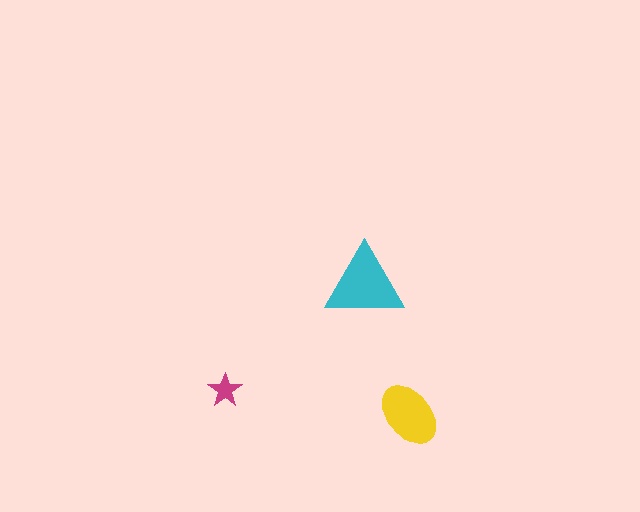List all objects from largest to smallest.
The cyan triangle, the yellow ellipse, the magenta star.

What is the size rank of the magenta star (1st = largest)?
3rd.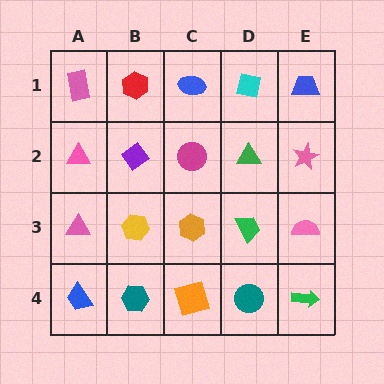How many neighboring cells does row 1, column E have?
2.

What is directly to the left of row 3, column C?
A yellow hexagon.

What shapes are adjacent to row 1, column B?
A purple diamond (row 2, column B), a pink rectangle (row 1, column A), a blue ellipse (row 1, column C).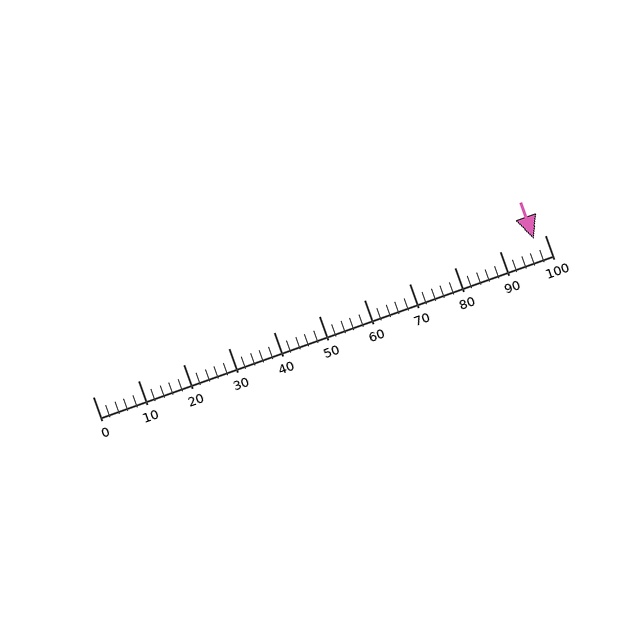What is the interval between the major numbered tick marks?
The major tick marks are spaced 10 units apart.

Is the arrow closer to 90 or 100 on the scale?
The arrow is closer to 100.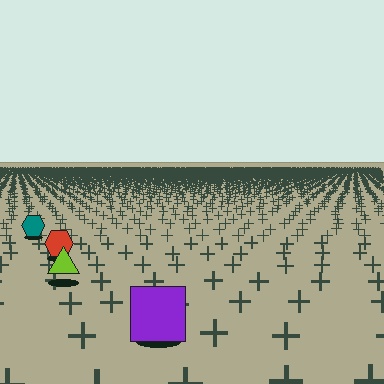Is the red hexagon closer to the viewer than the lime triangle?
No. The lime triangle is closer — you can tell from the texture gradient: the ground texture is coarser near it.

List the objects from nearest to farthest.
From nearest to farthest: the purple square, the lime triangle, the red hexagon, the teal hexagon.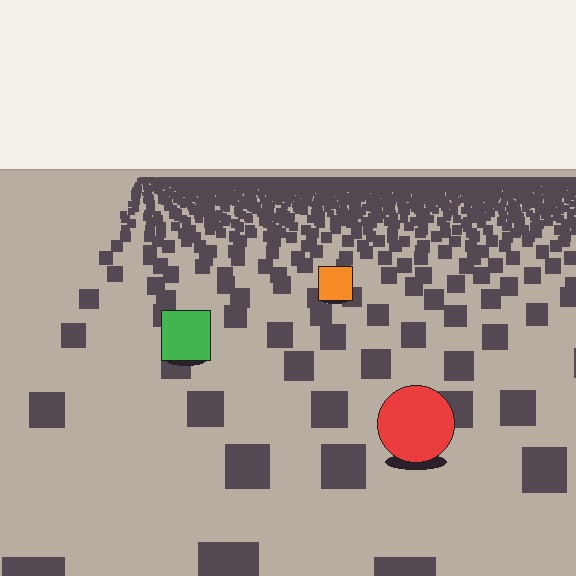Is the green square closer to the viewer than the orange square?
Yes. The green square is closer — you can tell from the texture gradient: the ground texture is coarser near it.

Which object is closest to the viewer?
The red circle is closest. The texture marks near it are larger and more spread out.